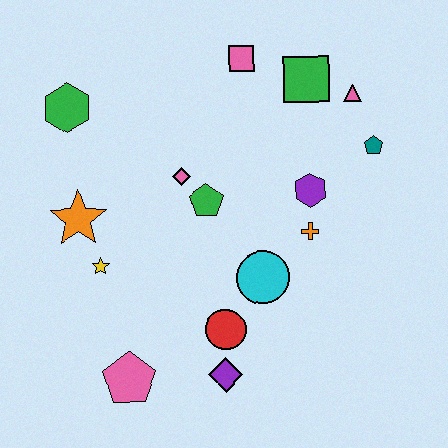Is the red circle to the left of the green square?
Yes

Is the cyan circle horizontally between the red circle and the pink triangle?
Yes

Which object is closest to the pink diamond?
The green pentagon is closest to the pink diamond.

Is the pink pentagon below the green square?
Yes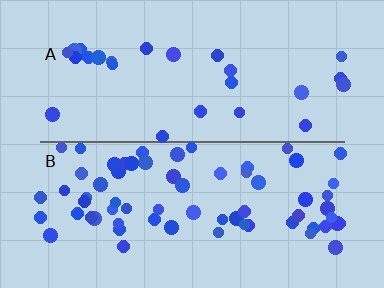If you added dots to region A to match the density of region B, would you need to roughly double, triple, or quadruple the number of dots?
Approximately triple.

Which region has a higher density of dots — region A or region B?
B (the bottom).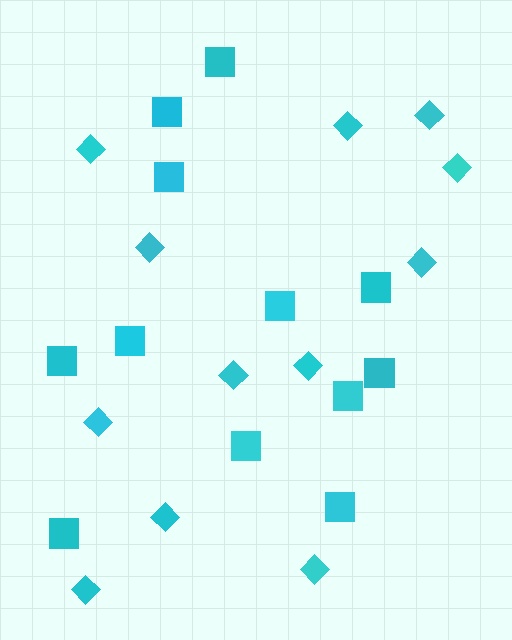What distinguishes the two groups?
There are 2 groups: one group of diamonds (12) and one group of squares (12).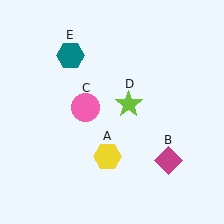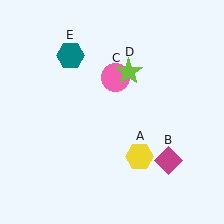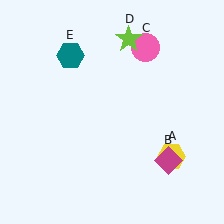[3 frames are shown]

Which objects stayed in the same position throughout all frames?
Magenta diamond (object B) and teal hexagon (object E) remained stationary.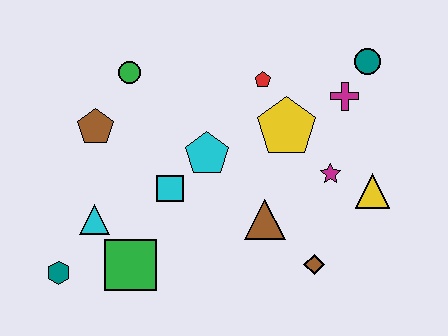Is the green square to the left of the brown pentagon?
No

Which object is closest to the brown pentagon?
The green circle is closest to the brown pentagon.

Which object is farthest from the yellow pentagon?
The teal hexagon is farthest from the yellow pentagon.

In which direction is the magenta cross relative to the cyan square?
The magenta cross is to the right of the cyan square.